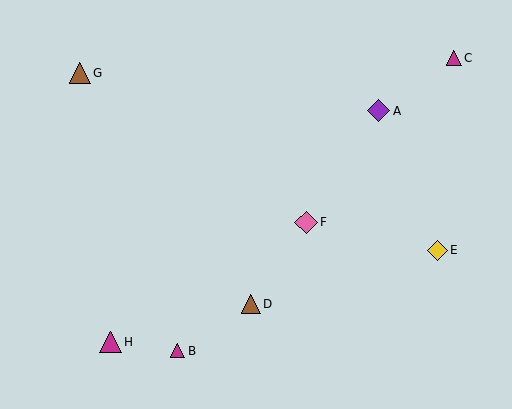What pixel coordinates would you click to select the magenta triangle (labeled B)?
Click at (178, 351) to select the magenta triangle B.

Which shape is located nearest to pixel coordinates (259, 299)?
The brown triangle (labeled D) at (251, 304) is nearest to that location.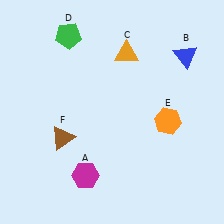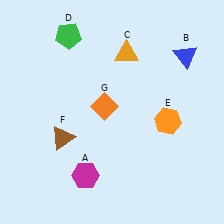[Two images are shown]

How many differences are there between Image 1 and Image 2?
There is 1 difference between the two images.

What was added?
An orange diamond (G) was added in Image 2.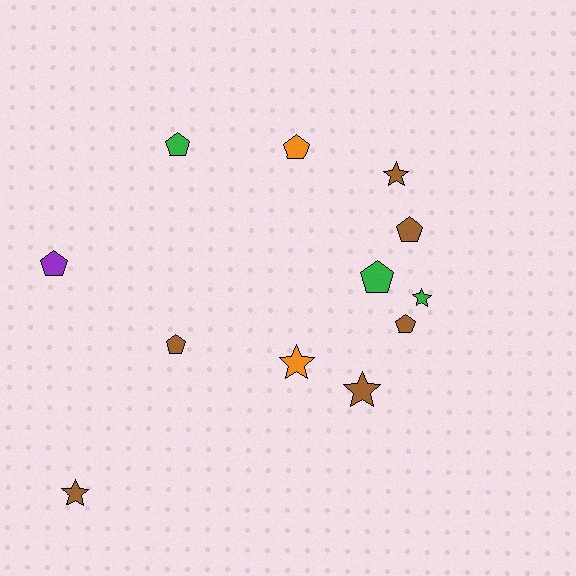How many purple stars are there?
There are no purple stars.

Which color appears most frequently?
Brown, with 6 objects.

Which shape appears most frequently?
Pentagon, with 7 objects.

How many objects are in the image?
There are 12 objects.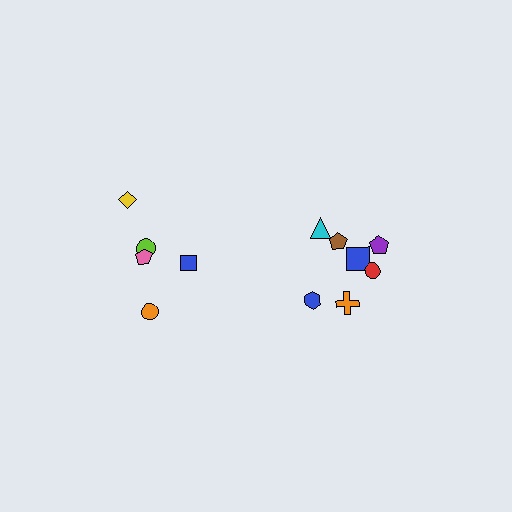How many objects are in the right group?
There are 7 objects.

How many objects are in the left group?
There are 5 objects.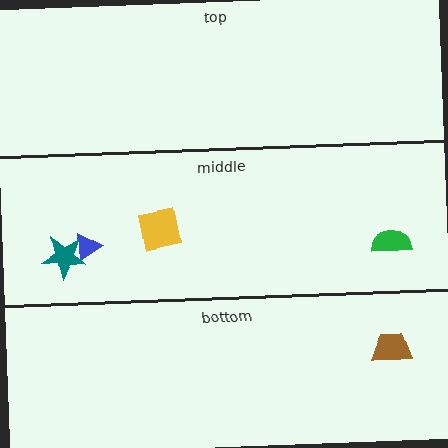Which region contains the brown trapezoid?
The bottom region.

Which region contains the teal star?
The middle region.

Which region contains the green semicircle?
The middle region.